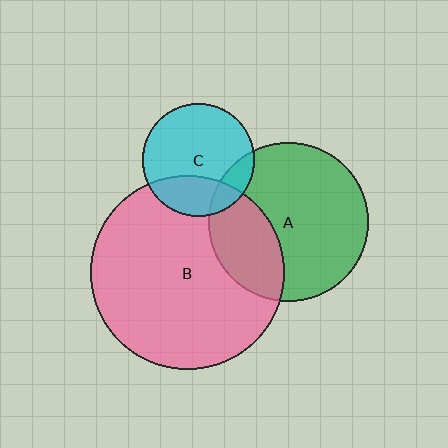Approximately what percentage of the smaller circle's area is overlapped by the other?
Approximately 30%.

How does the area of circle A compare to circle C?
Approximately 2.0 times.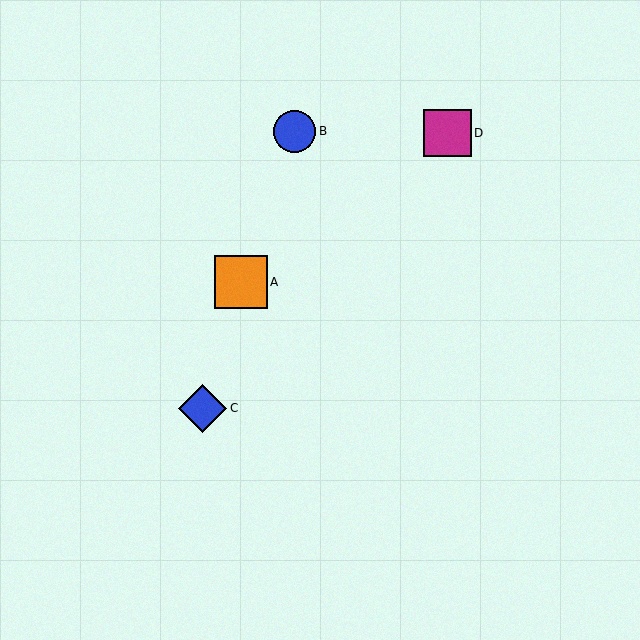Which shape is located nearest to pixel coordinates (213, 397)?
The blue diamond (labeled C) at (202, 408) is nearest to that location.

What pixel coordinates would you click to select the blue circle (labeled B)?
Click at (295, 131) to select the blue circle B.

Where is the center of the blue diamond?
The center of the blue diamond is at (202, 408).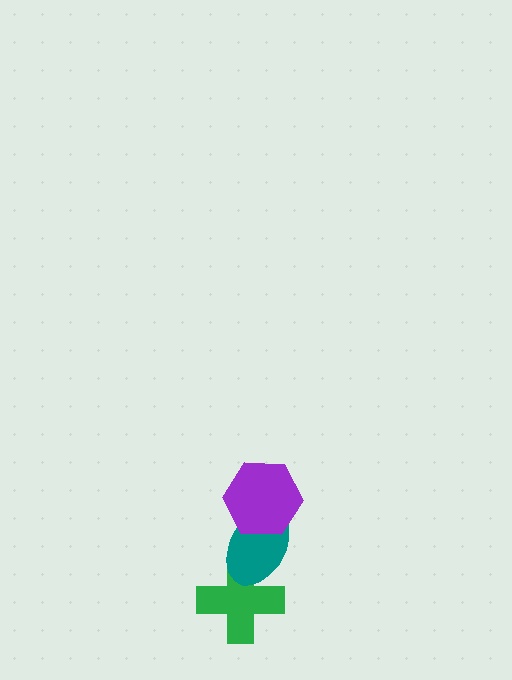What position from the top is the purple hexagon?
The purple hexagon is 1st from the top.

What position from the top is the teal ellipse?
The teal ellipse is 2nd from the top.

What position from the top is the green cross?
The green cross is 3rd from the top.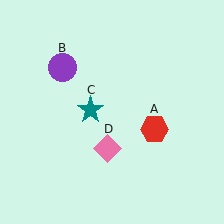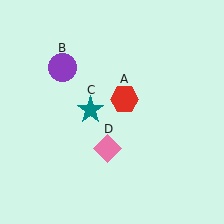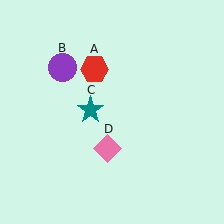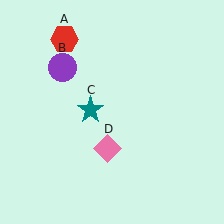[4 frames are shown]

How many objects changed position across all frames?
1 object changed position: red hexagon (object A).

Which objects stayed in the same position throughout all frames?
Purple circle (object B) and teal star (object C) and pink diamond (object D) remained stationary.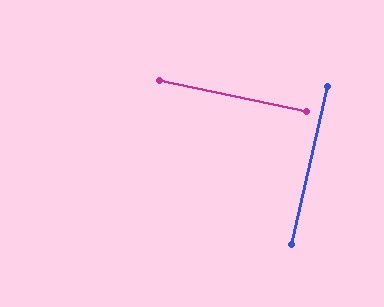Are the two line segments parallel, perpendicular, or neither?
Perpendicular — they meet at approximately 89°.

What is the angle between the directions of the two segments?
Approximately 89 degrees.